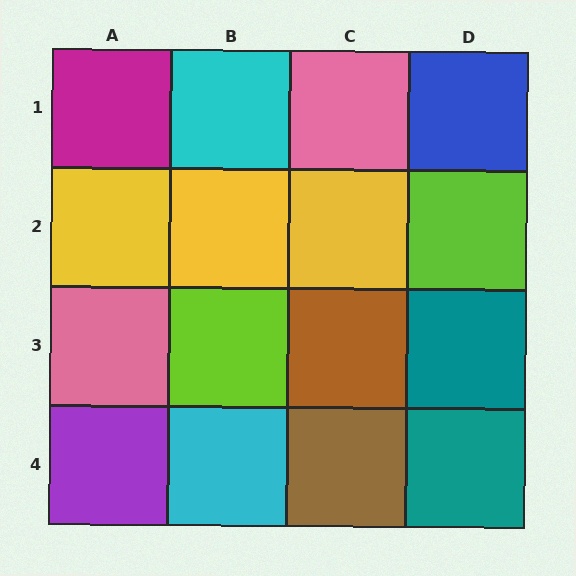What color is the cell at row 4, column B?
Cyan.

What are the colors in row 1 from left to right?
Magenta, cyan, pink, blue.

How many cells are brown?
2 cells are brown.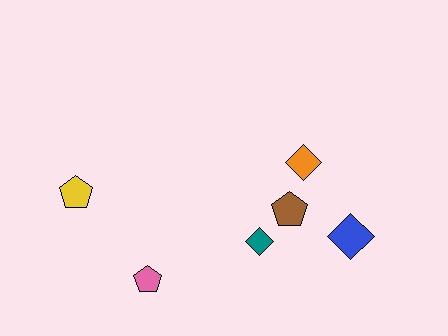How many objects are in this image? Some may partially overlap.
There are 6 objects.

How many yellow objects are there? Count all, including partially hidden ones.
There is 1 yellow object.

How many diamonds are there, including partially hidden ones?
There are 3 diamonds.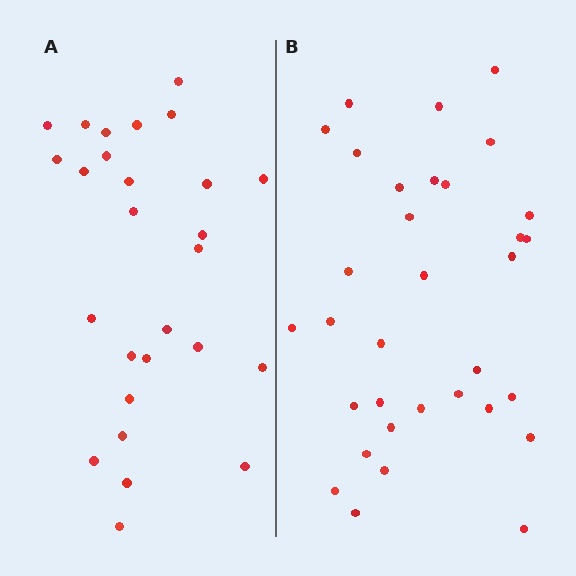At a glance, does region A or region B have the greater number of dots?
Region B (the right region) has more dots.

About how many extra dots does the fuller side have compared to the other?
Region B has about 6 more dots than region A.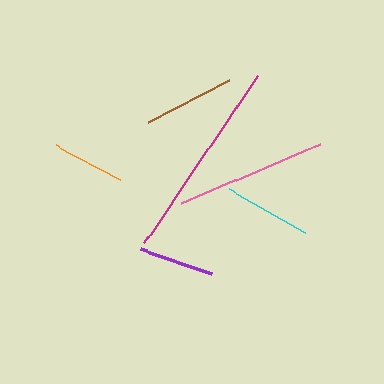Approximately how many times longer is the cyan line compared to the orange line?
The cyan line is approximately 1.2 times the length of the orange line.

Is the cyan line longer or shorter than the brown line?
The brown line is longer than the cyan line.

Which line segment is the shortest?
The orange line is the shortest at approximately 74 pixels.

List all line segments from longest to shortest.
From longest to shortest: magenta, pink, brown, cyan, purple, orange.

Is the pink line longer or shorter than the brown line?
The pink line is longer than the brown line.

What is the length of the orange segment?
The orange segment is approximately 74 pixels long.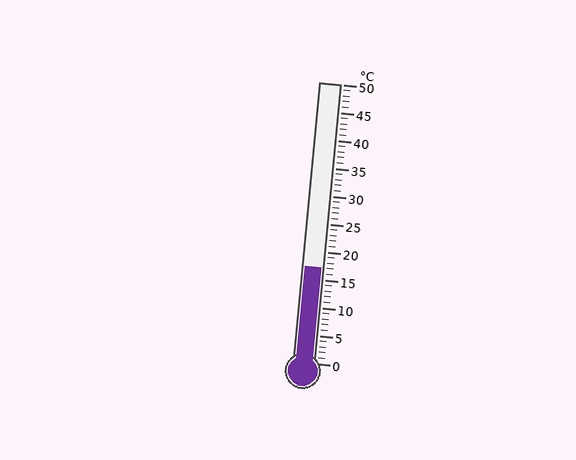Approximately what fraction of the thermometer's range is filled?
The thermometer is filled to approximately 35% of its range.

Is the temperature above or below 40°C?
The temperature is below 40°C.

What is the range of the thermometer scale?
The thermometer scale ranges from 0°C to 50°C.